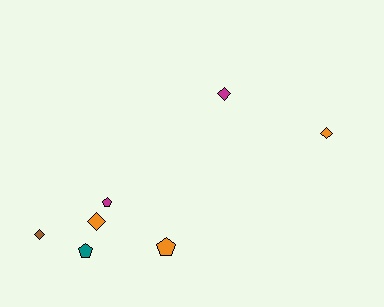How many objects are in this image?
There are 7 objects.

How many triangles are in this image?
There are no triangles.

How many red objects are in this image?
There are no red objects.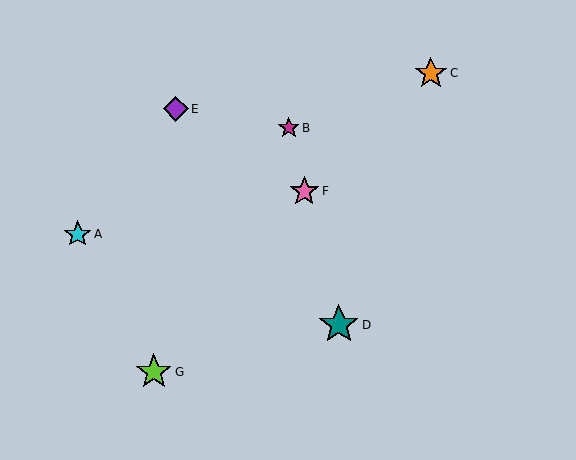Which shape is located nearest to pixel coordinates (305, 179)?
The pink star (labeled F) at (304, 191) is nearest to that location.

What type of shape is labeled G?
Shape G is a lime star.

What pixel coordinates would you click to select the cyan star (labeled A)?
Click at (78, 234) to select the cyan star A.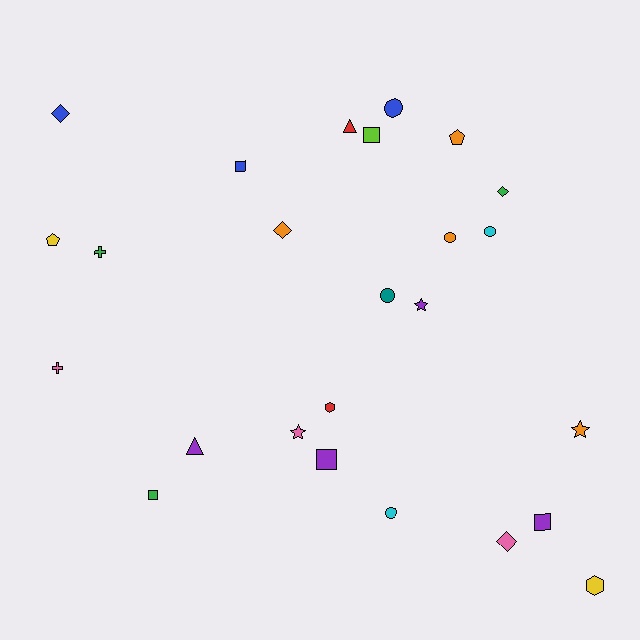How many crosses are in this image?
There are 2 crosses.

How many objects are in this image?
There are 25 objects.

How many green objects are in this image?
There are 3 green objects.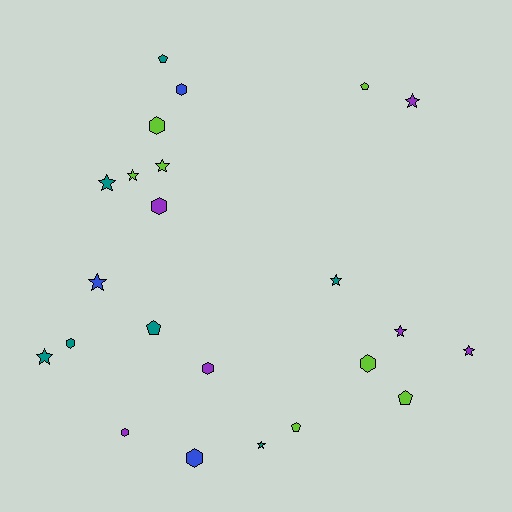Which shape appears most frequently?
Star, with 10 objects.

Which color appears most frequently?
Teal, with 7 objects.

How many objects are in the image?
There are 23 objects.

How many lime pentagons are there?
There are 3 lime pentagons.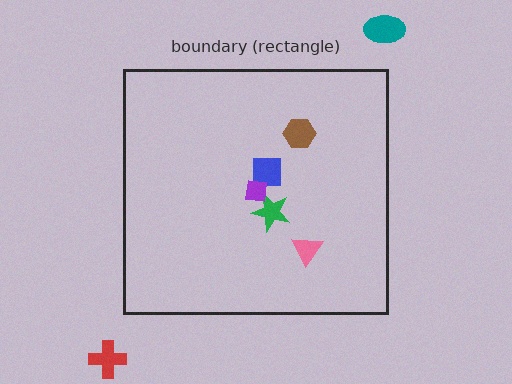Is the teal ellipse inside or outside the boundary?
Outside.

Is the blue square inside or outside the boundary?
Inside.